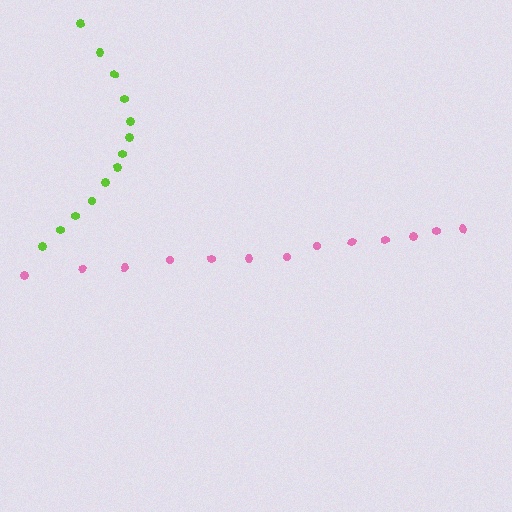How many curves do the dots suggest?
There are 2 distinct paths.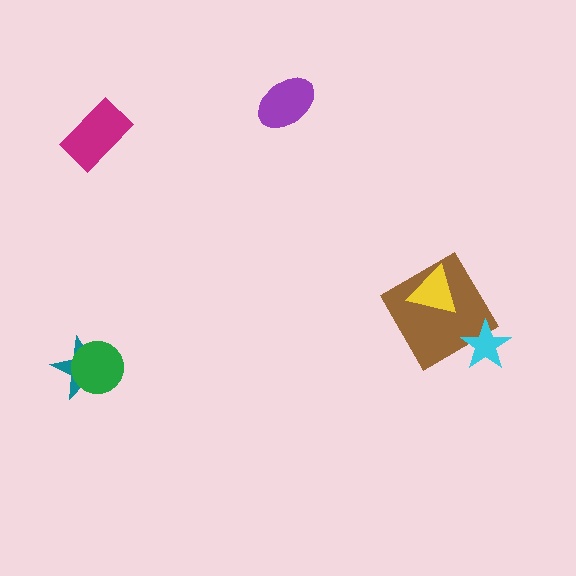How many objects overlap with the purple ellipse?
0 objects overlap with the purple ellipse.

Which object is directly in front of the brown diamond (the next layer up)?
The cyan star is directly in front of the brown diamond.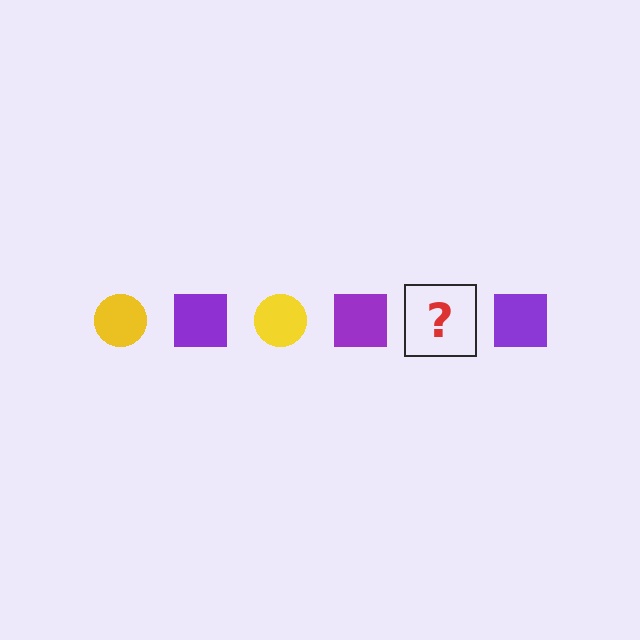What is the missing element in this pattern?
The missing element is a yellow circle.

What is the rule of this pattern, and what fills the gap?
The rule is that the pattern alternates between yellow circle and purple square. The gap should be filled with a yellow circle.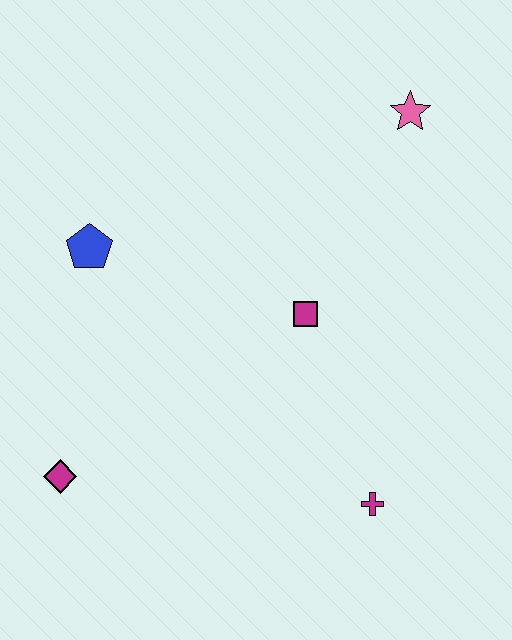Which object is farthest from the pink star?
The magenta diamond is farthest from the pink star.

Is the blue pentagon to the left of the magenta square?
Yes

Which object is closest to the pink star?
The magenta square is closest to the pink star.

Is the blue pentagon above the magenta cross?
Yes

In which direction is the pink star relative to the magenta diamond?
The pink star is above the magenta diamond.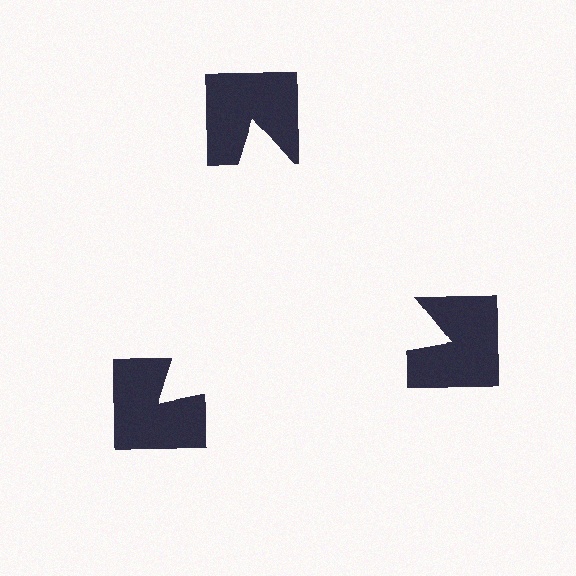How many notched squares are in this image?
There are 3 — one at each vertex of the illusory triangle.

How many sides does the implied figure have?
3 sides.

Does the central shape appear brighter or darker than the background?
It typically appears slightly brighter than the background, even though no actual brightness change is drawn.